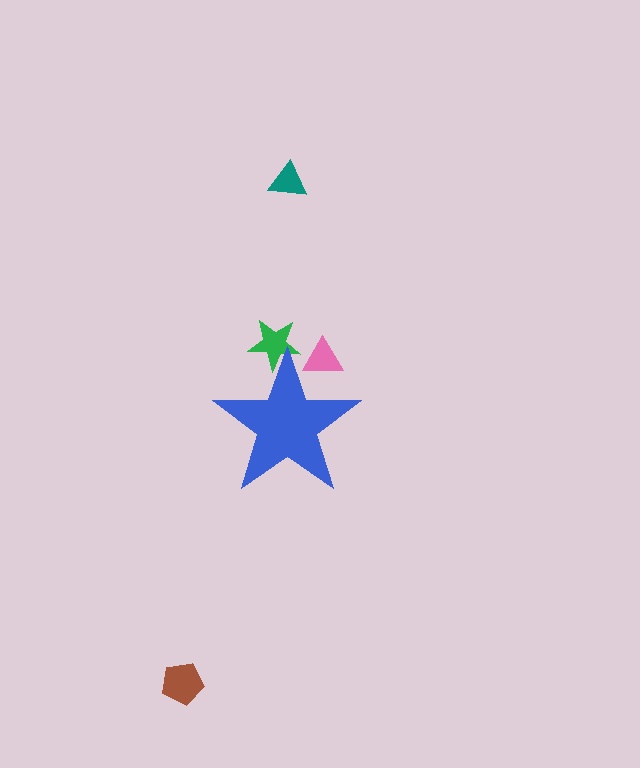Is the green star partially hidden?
Yes, the green star is partially hidden behind the blue star.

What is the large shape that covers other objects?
A blue star.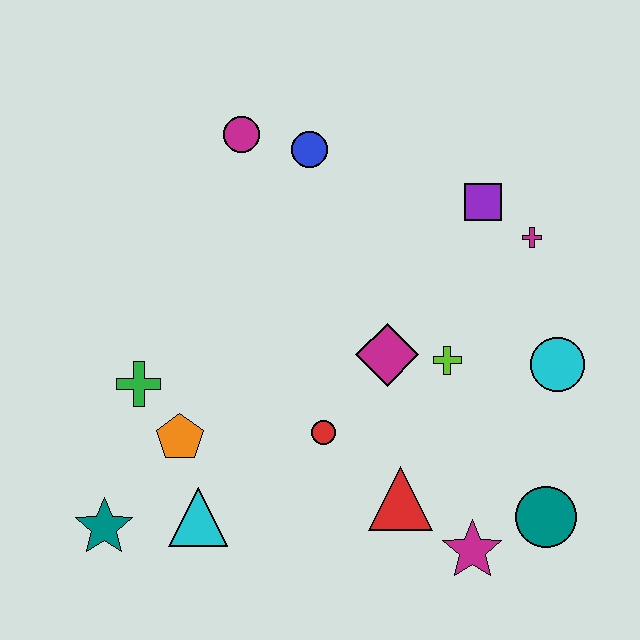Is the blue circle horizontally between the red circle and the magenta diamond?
No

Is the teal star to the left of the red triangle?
Yes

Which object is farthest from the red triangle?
The magenta circle is farthest from the red triangle.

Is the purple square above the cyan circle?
Yes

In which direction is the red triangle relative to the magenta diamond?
The red triangle is below the magenta diamond.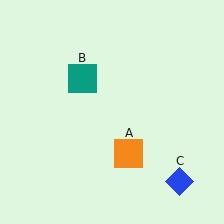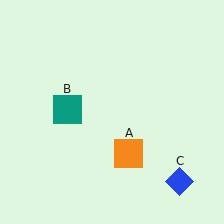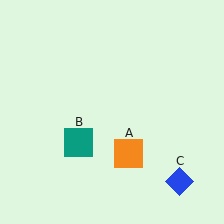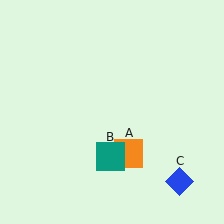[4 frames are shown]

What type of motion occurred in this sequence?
The teal square (object B) rotated counterclockwise around the center of the scene.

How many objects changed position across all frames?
1 object changed position: teal square (object B).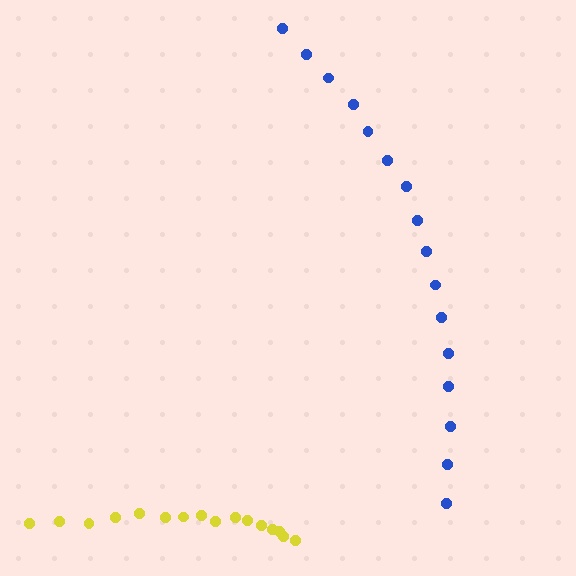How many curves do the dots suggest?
There are 2 distinct paths.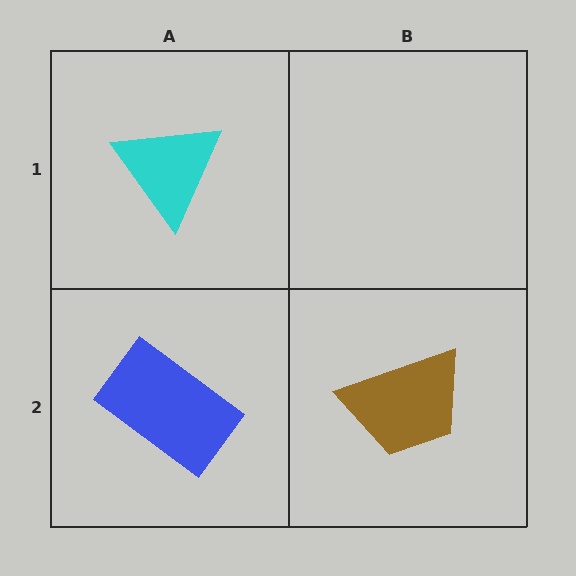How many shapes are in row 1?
1 shape.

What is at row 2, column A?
A blue rectangle.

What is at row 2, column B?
A brown trapezoid.